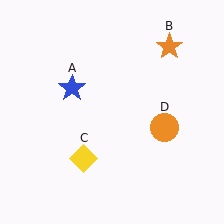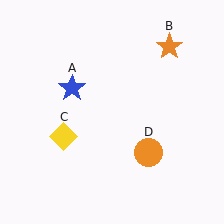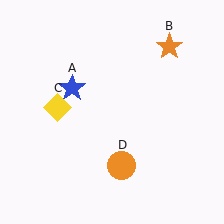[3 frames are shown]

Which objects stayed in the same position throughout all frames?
Blue star (object A) and orange star (object B) remained stationary.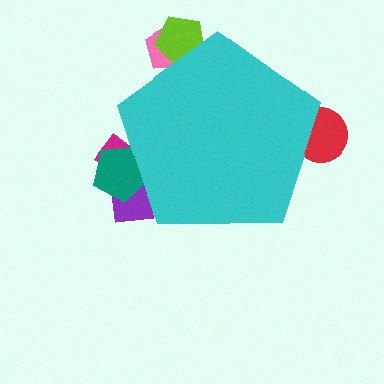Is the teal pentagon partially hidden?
Yes, the teal pentagon is partially hidden behind the cyan pentagon.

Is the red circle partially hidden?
Yes, the red circle is partially hidden behind the cyan pentagon.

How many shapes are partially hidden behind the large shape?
6 shapes are partially hidden.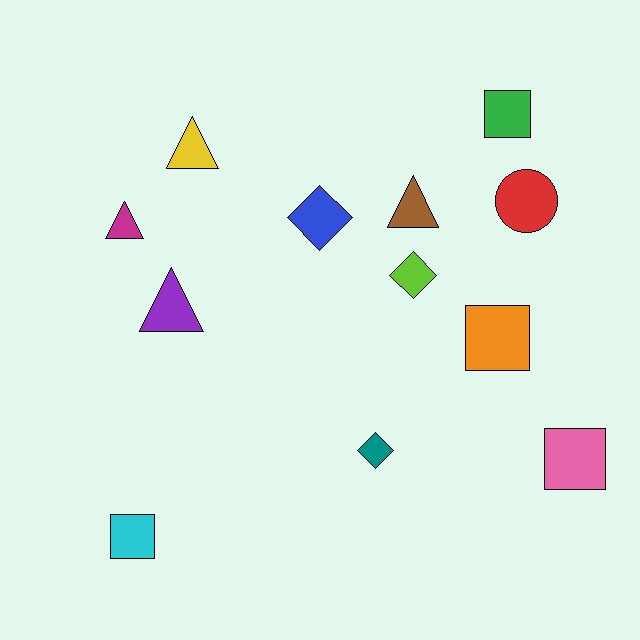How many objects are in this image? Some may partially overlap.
There are 12 objects.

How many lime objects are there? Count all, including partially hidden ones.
There is 1 lime object.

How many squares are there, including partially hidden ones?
There are 4 squares.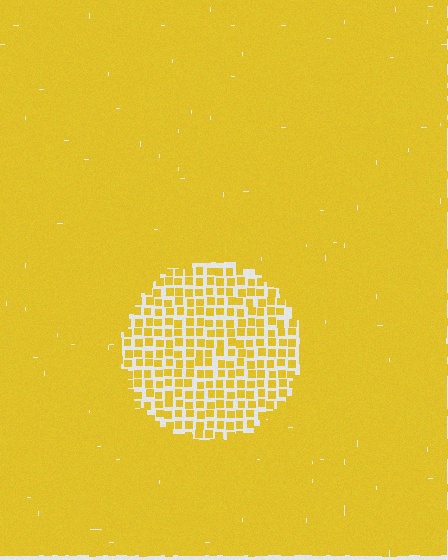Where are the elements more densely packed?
The elements are more densely packed outside the circle boundary.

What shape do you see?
I see a circle.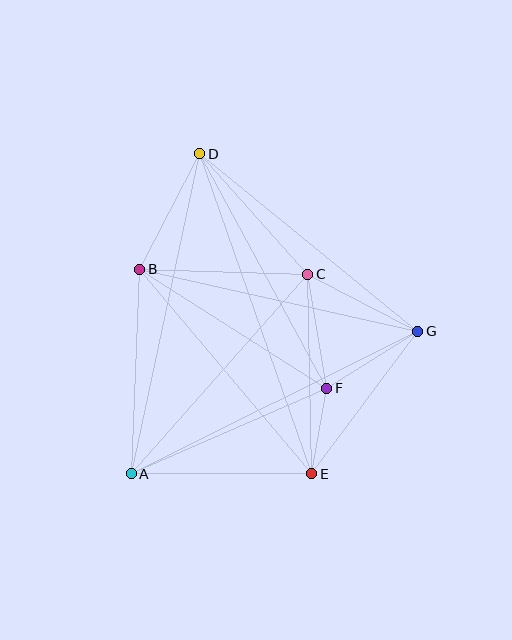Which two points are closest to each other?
Points E and F are closest to each other.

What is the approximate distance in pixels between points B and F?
The distance between B and F is approximately 222 pixels.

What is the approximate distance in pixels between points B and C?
The distance between B and C is approximately 168 pixels.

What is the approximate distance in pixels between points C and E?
The distance between C and E is approximately 200 pixels.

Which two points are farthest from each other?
Points D and E are farthest from each other.